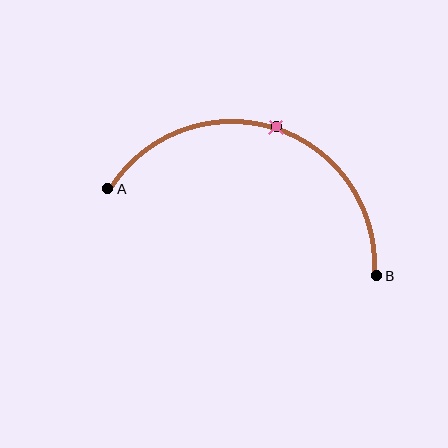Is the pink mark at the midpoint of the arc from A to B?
Yes. The pink mark lies on the arc at equal arc-length from both A and B — it is the arc midpoint.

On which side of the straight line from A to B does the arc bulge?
The arc bulges above the straight line connecting A and B.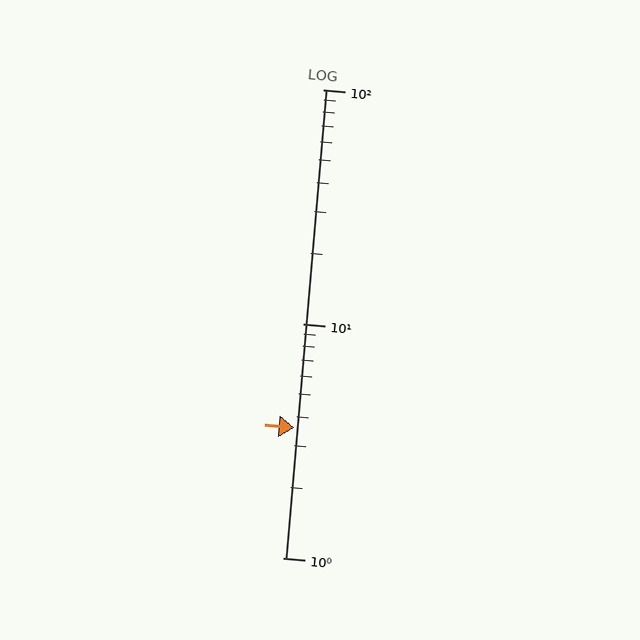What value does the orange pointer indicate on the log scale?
The pointer indicates approximately 3.6.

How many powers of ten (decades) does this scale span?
The scale spans 2 decades, from 1 to 100.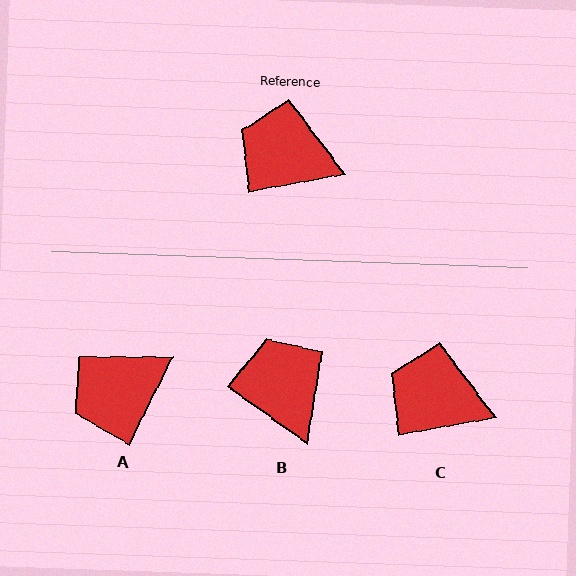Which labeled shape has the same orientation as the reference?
C.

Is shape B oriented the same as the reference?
No, it is off by about 46 degrees.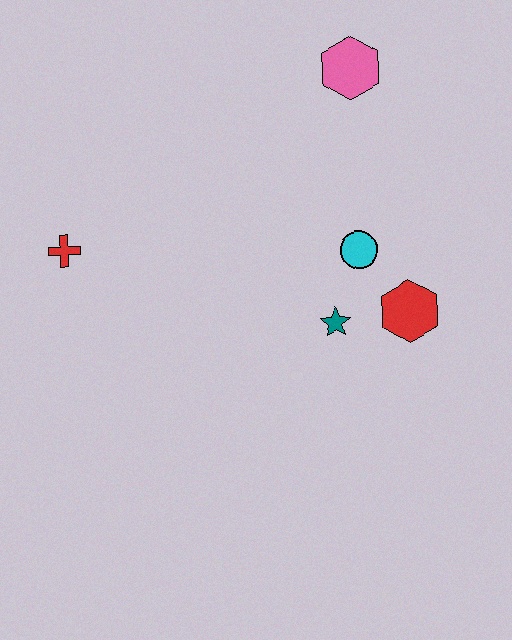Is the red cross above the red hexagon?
Yes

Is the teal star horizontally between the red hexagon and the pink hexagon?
No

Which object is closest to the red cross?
The teal star is closest to the red cross.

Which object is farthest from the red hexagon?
The red cross is farthest from the red hexagon.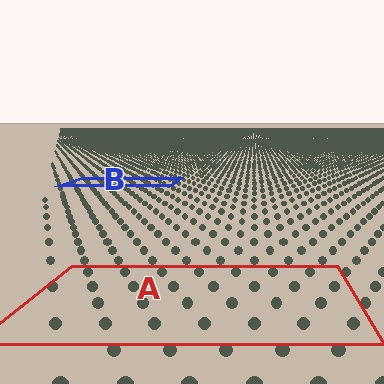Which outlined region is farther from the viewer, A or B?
Region B is farther from the viewer — the texture elements inside it appear smaller and more densely packed.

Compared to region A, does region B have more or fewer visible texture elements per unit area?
Region B has more texture elements per unit area — they are packed more densely because it is farther away.